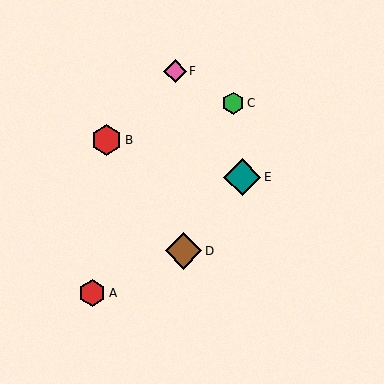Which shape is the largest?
The teal diamond (labeled E) is the largest.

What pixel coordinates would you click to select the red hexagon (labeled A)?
Click at (92, 293) to select the red hexagon A.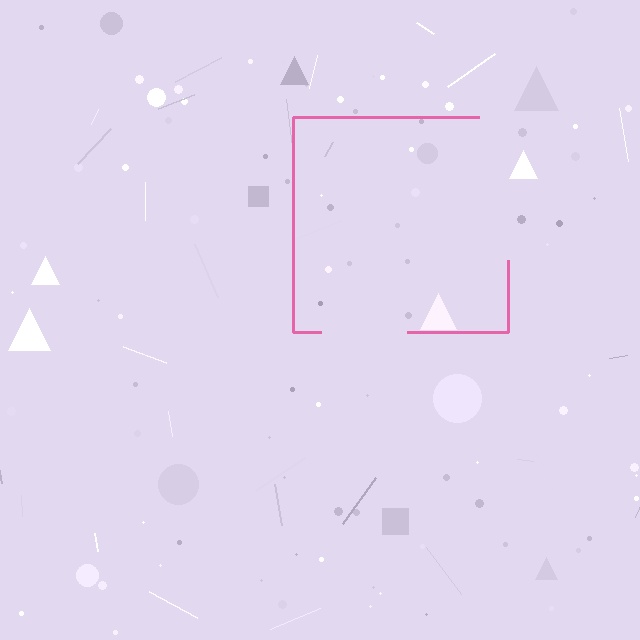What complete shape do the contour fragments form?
The contour fragments form a square.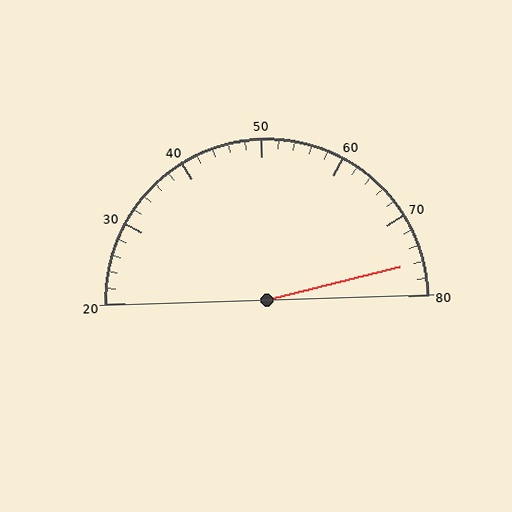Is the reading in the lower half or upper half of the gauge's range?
The reading is in the upper half of the range (20 to 80).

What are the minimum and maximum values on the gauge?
The gauge ranges from 20 to 80.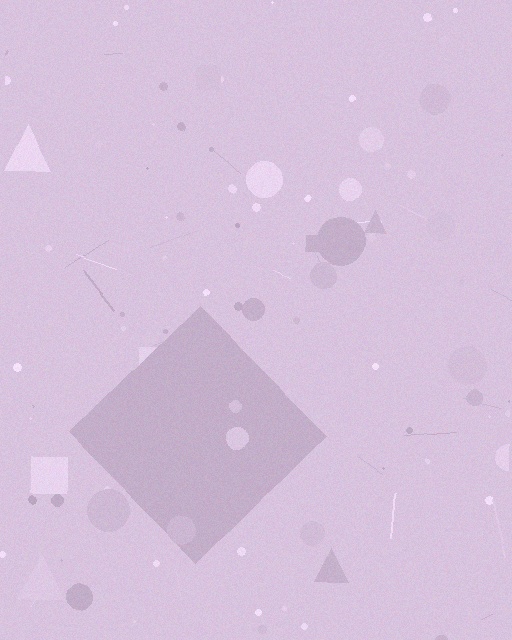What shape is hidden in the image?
A diamond is hidden in the image.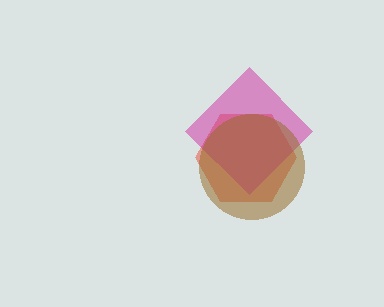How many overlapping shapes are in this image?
There are 3 overlapping shapes in the image.